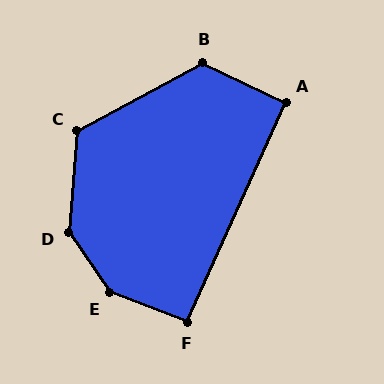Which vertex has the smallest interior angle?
A, at approximately 91 degrees.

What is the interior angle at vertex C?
Approximately 124 degrees (obtuse).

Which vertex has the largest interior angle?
E, at approximately 145 degrees.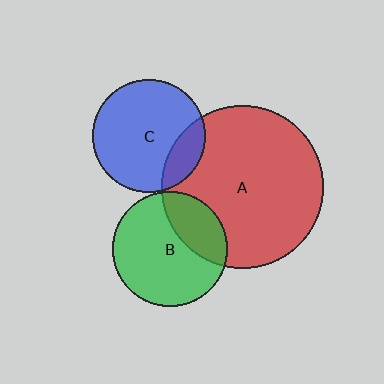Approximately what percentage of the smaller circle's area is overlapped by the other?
Approximately 20%.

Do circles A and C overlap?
Yes.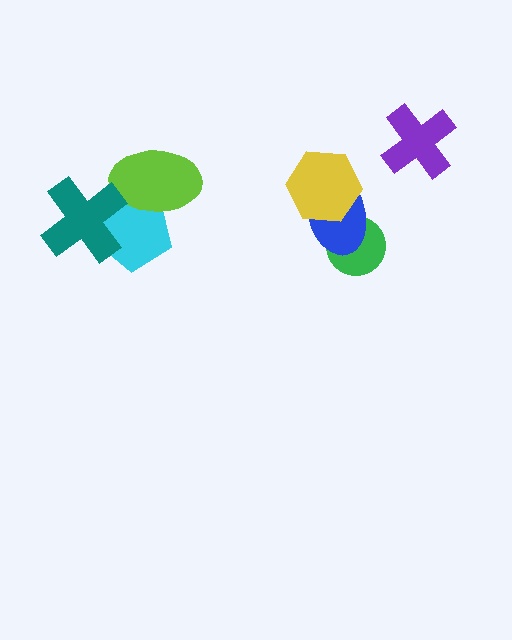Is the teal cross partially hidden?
No, no other shape covers it.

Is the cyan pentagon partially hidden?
Yes, it is partially covered by another shape.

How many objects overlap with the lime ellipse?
2 objects overlap with the lime ellipse.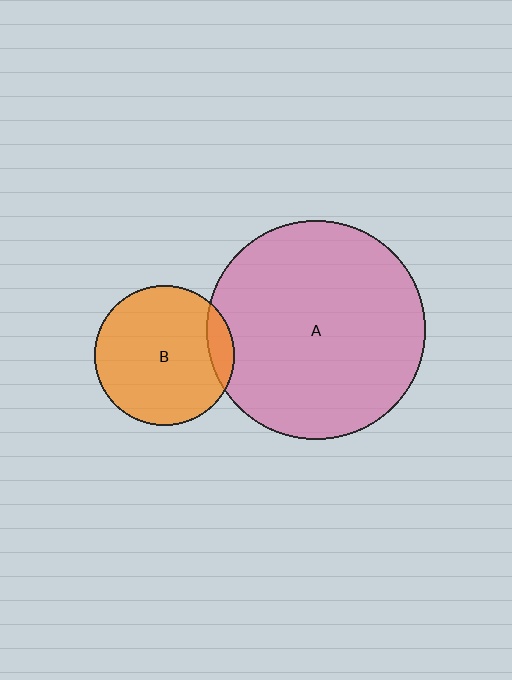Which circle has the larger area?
Circle A (pink).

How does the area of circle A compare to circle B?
Approximately 2.4 times.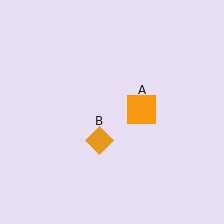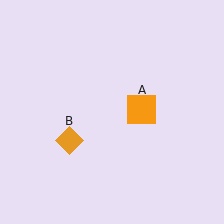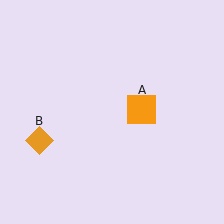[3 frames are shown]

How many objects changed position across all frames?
1 object changed position: orange diamond (object B).